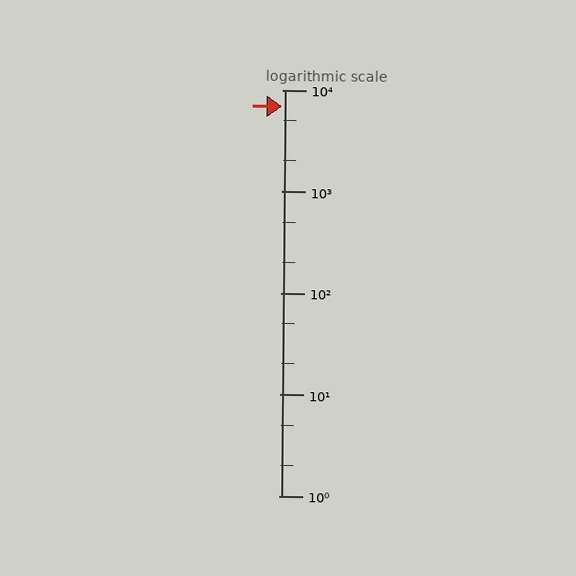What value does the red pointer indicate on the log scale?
The pointer indicates approximately 6900.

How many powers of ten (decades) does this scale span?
The scale spans 4 decades, from 1 to 10000.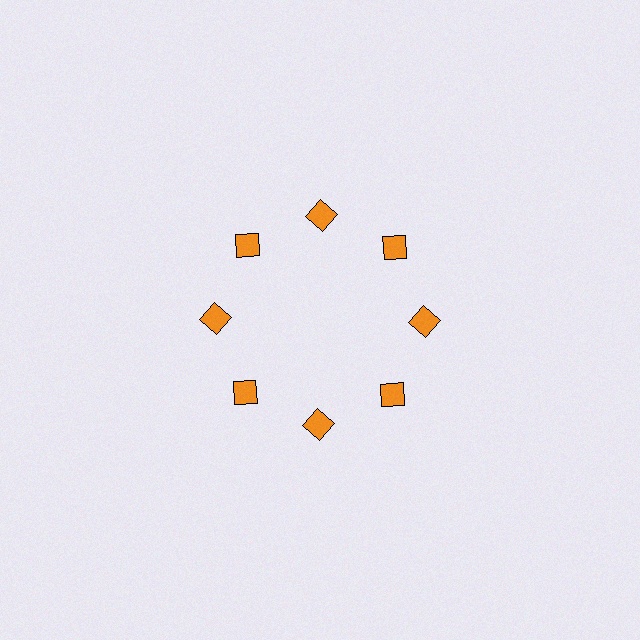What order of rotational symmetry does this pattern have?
This pattern has 8-fold rotational symmetry.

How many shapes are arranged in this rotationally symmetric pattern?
There are 8 shapes, arranged in 8 groups of 1.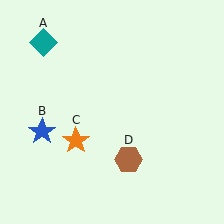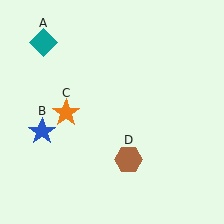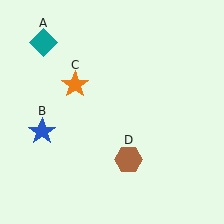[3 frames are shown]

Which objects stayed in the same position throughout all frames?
Teal diamond (object A) and blue star (object B) and brown hexagon (object D) remained stationary.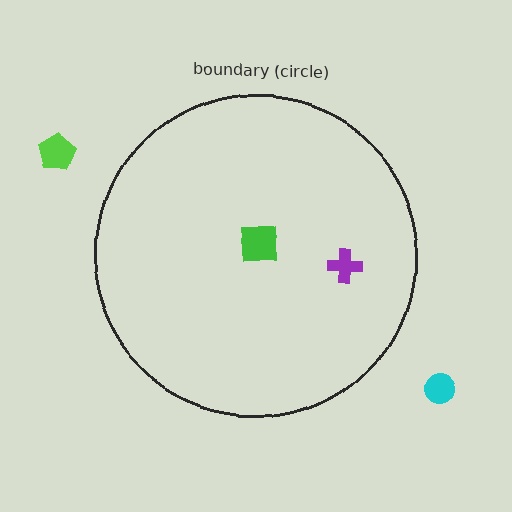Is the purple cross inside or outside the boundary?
Inside.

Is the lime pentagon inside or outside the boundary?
Outside.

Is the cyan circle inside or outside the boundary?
Outside.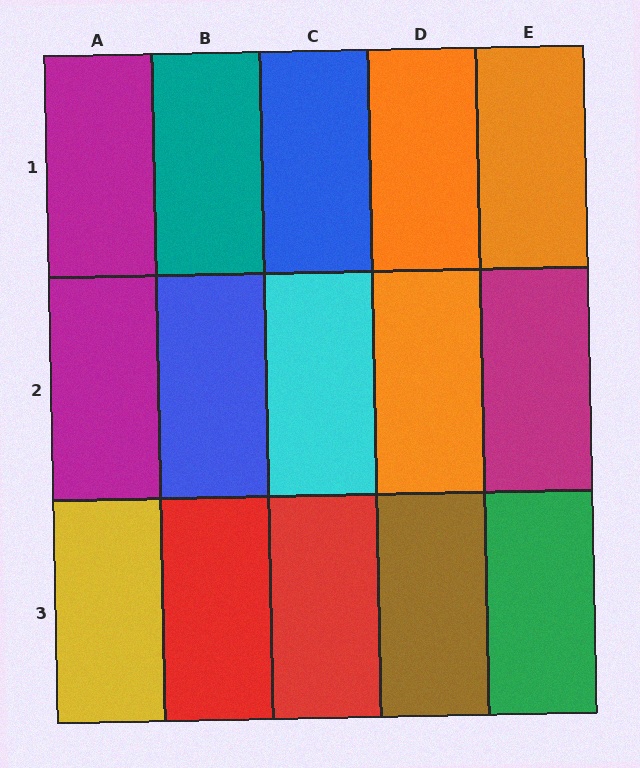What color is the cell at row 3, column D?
Brown.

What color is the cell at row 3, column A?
Yellow.